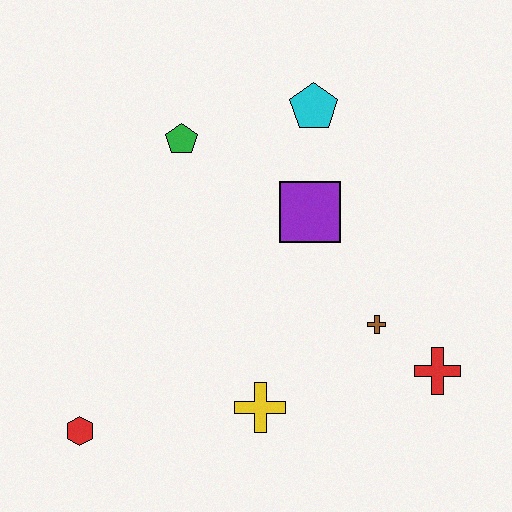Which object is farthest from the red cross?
The red hexagon is farthest from the red cross.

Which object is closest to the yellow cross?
The brown cross is closest to the yellow cross.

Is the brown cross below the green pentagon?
Yes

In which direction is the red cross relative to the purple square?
The red cross is below the purple square.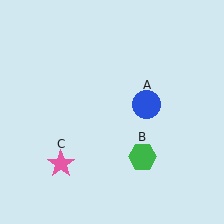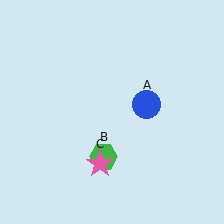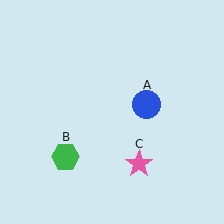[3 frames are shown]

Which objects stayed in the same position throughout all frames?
Blue circle (object A) remained stationary.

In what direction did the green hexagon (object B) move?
The green hexagon (object B) moved left.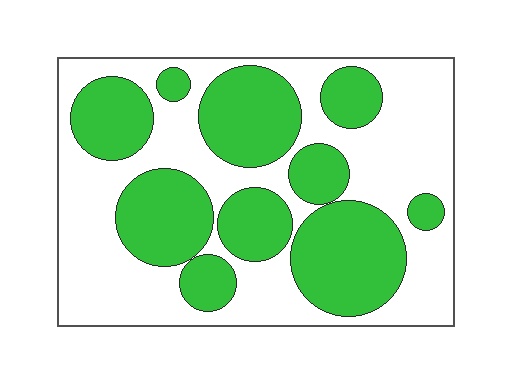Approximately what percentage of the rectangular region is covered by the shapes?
Approximately 45%.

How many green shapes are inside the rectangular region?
10.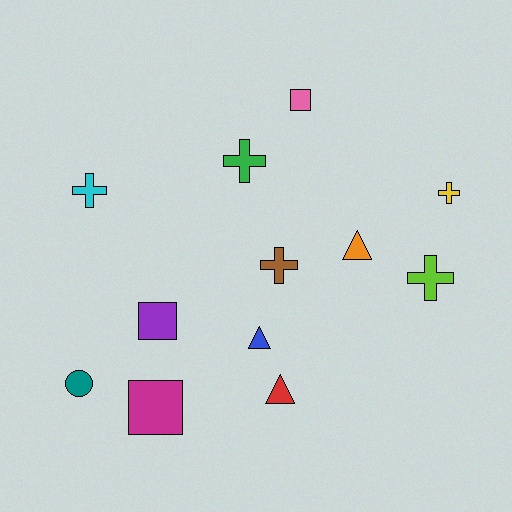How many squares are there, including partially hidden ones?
There are 3 squares.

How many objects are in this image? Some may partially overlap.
There are 12 objects.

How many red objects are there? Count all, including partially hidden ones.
There is 1 red object.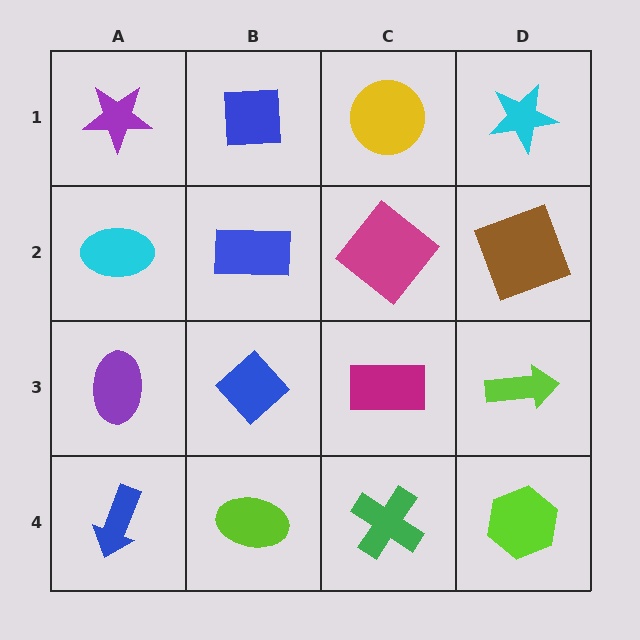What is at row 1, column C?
A yellow circle.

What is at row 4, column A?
A blue arrow.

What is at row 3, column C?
A magenta rectangle.